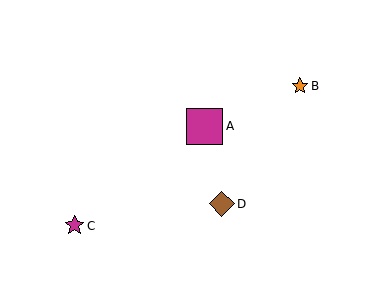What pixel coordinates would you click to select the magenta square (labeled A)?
Click at (205, 126) to select the magenta square A.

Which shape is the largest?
The magenta square (labeled A) is the largest.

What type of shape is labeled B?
Shape B is an orange star.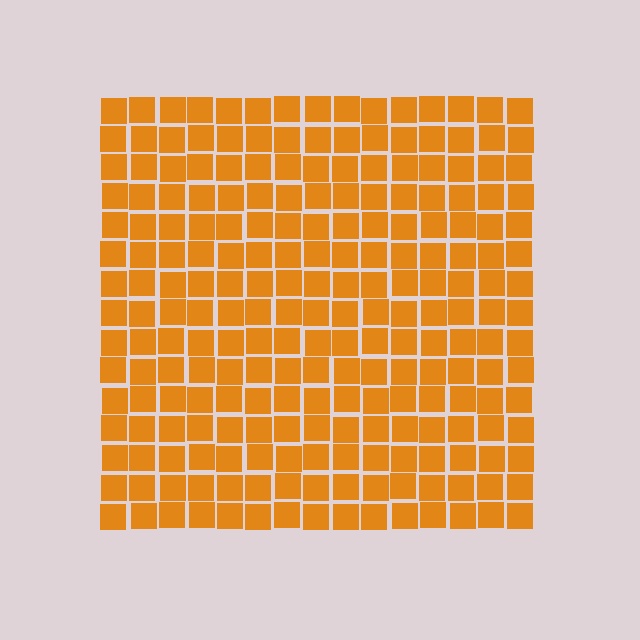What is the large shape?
The large shape is a square.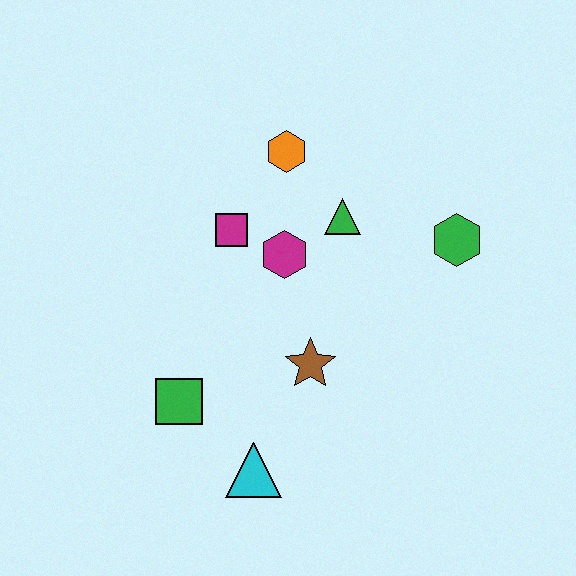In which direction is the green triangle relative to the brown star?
The green triangle is above the brown star.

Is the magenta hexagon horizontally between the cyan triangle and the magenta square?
No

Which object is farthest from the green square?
The green hexagon is farthest from the green square.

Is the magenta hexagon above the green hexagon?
No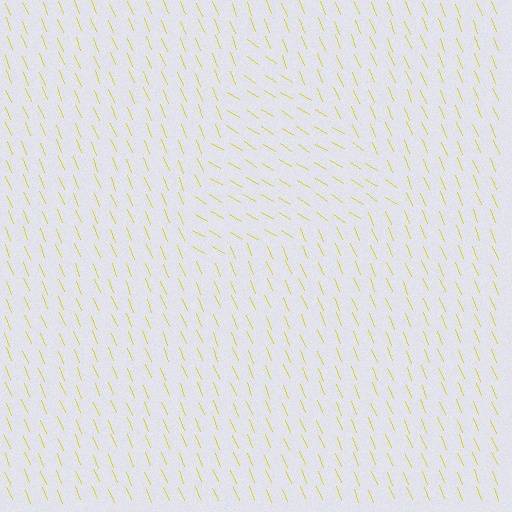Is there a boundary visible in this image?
Yes, there is a texture boundary formed by a change in line orientation.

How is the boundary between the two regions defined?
The boundary is defined purely by a change in line orientation (approximately 36 degrees difference). All lines are the same color and thickness.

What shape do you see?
I see a triangle.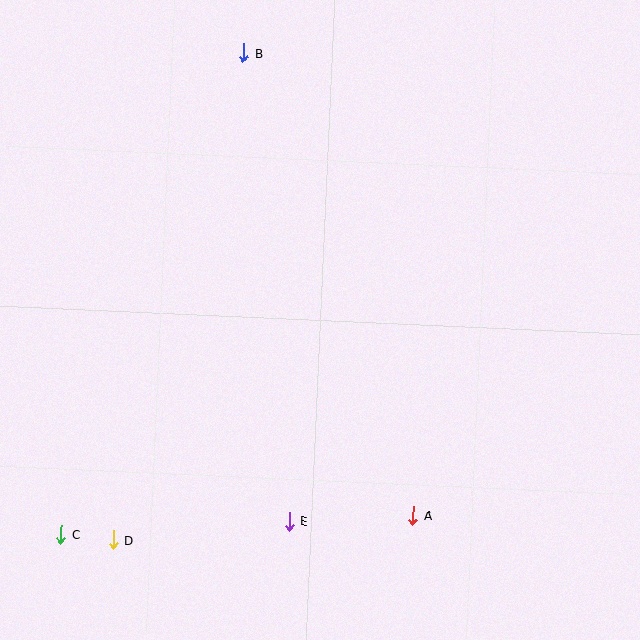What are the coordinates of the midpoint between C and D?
The midpoint between C and D is at (87, 537).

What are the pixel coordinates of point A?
Point A is at (413, 516).